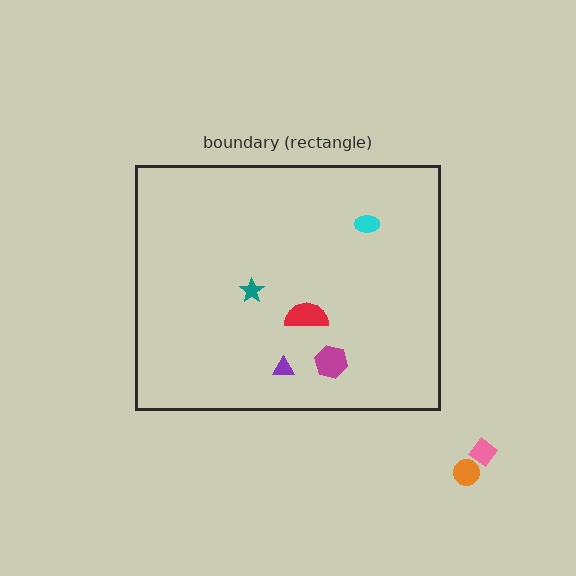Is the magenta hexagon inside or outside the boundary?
Inside.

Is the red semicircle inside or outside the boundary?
Inside.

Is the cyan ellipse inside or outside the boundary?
Inside.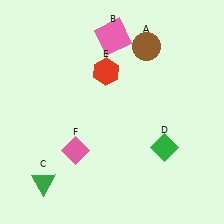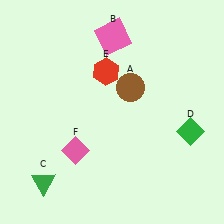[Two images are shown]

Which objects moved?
The objects that moved are: the brown circle (A), the green diamond (D).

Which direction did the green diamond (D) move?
The green diamond (D) moved right.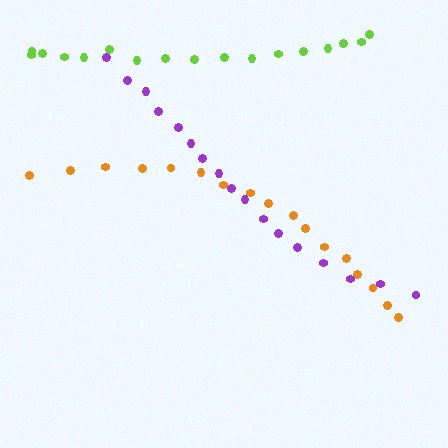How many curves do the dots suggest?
There are 3 distinct paths.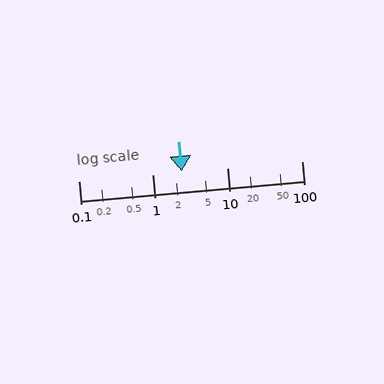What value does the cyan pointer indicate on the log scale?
The pointer indicates approximately 2.4.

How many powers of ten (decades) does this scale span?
The scale spans 3 decades, from 0.1 to 100.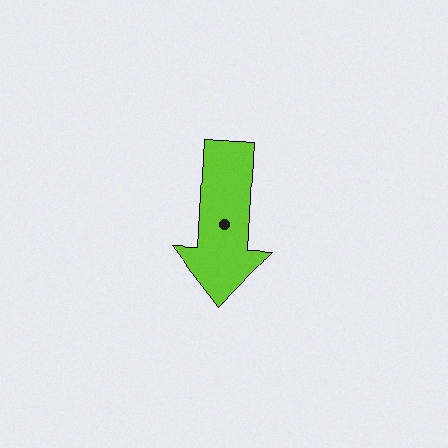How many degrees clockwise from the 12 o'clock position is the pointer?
Approximately 183 degrees.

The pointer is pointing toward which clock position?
Roughly 6 o'clock.